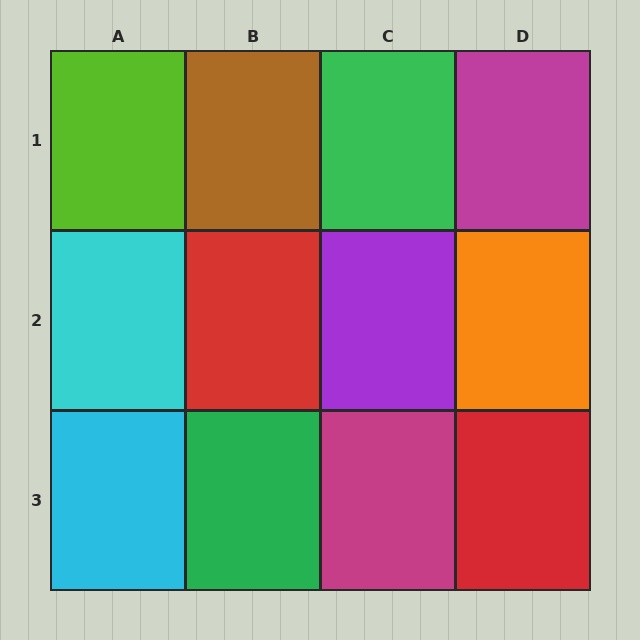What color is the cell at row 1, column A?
Lime.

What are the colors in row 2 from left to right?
Cyan, red, purple, orange.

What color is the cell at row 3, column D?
Red.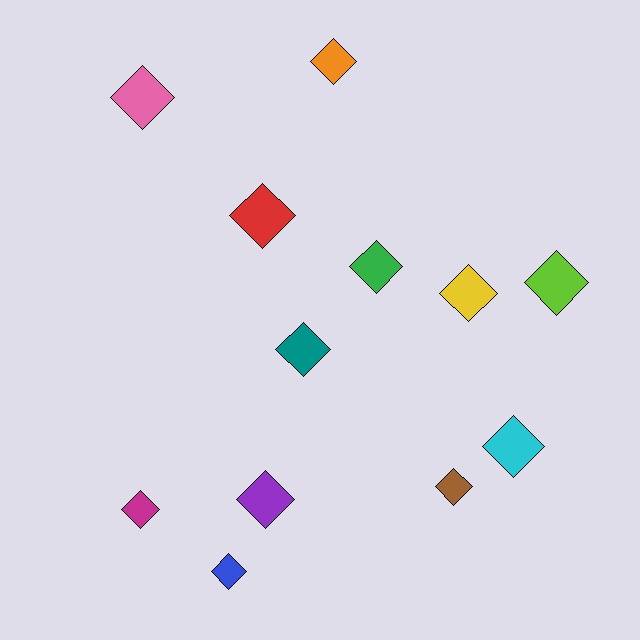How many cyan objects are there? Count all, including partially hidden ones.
There is 1 cyan object.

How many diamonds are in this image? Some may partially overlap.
There are 12 diamonds.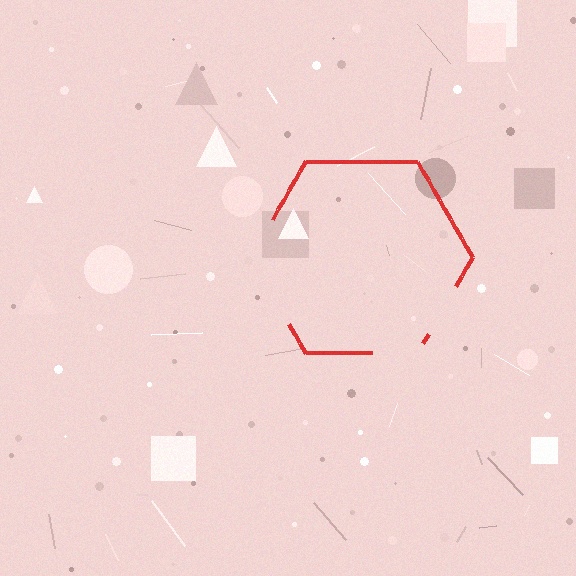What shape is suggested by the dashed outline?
The dashed outline suggests a hexagon.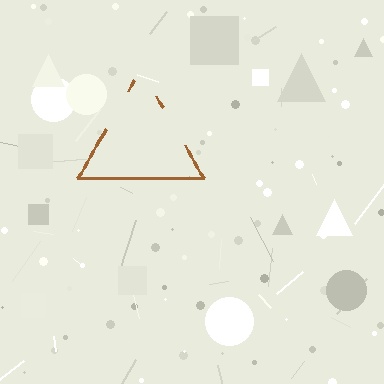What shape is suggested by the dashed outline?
The dashed outline suggests a triangle.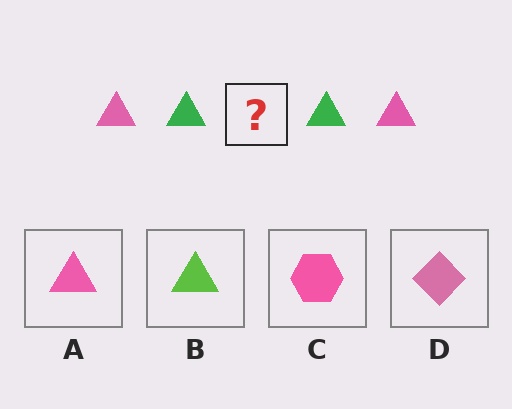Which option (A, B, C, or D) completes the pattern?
A.